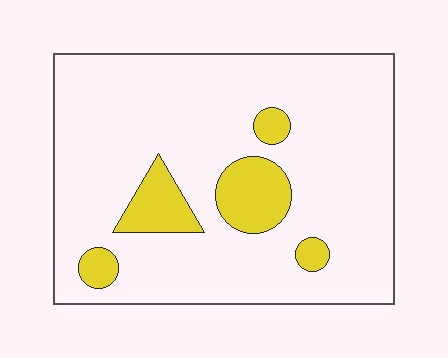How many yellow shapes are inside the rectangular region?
5.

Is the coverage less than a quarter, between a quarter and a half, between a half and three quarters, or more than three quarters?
Less than a quarter.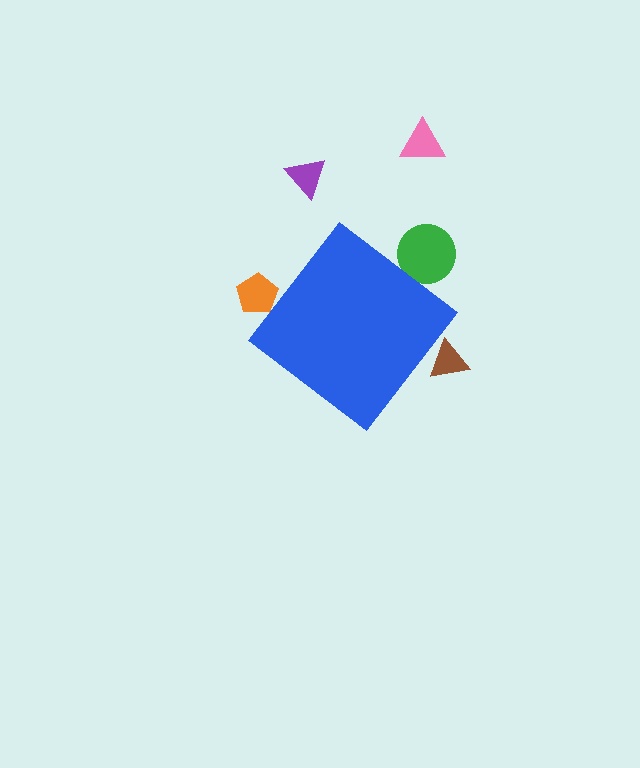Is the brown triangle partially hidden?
Yes, the brown triangle is partially hidden behind the blue diamond.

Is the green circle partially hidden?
Yes, the green circle is partially hidden behind the blue diamond.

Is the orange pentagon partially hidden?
Yes, the orange pentagon is partially hidden behind the blue diamond.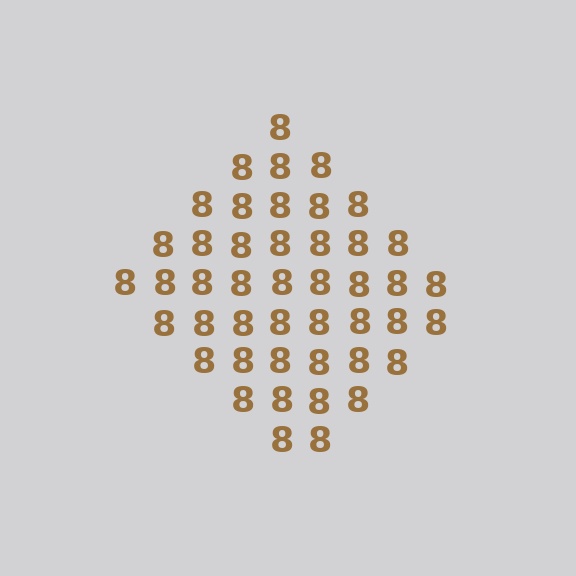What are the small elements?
The small elements are digit 8's.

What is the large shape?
The large shape is a diamond.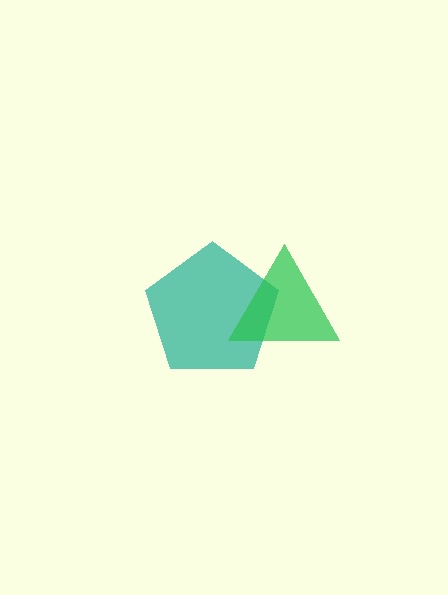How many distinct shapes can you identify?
There are 2 distinct shapes: a teal pentagon, a green triangle.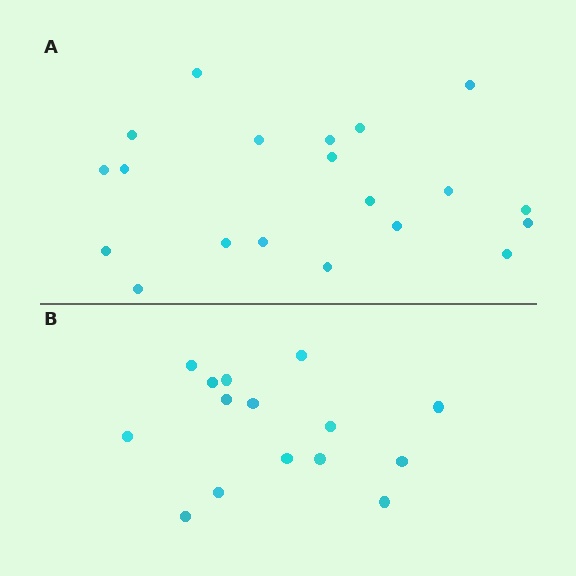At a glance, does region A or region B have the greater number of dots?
Region A (the top region) has more dots.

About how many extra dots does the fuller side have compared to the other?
Region A has about 5 more dots than region B.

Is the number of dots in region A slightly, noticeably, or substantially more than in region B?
Region A has noticeably more, but not dramatically so. The ratio is roughly 1.3 to 1.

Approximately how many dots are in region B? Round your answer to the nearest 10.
About 20 dots. (The exact count is 15, which rounds to 20.)